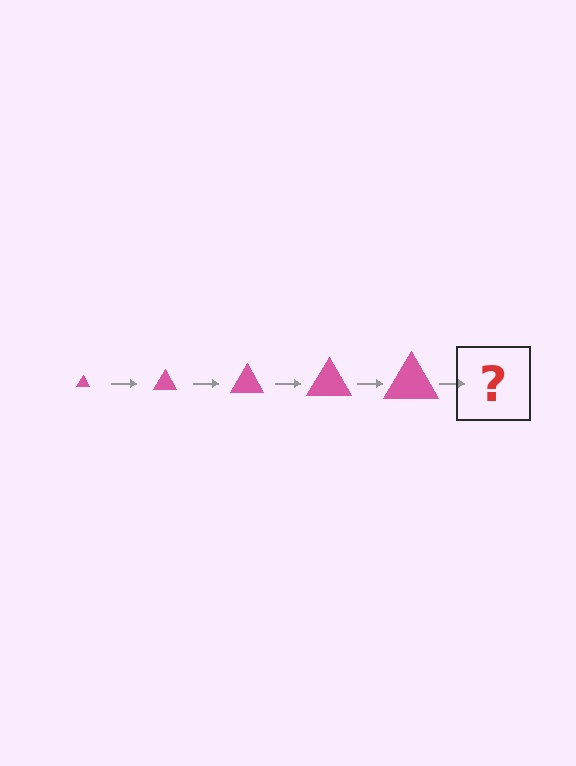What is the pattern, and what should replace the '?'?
The pattern is that the triangle gets progressively larger each step. The '?' should be a pink triangle, larger than the previous one.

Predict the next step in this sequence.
The next step is a pink triangle, larger than the previous one.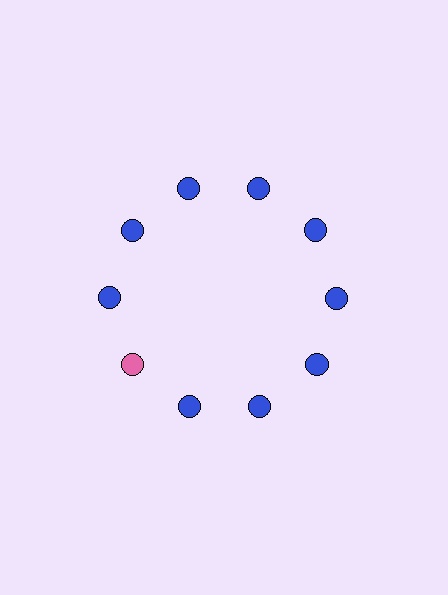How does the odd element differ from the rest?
It has a different color: pink instead of blue.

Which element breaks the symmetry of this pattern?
The pink circle at roughly the 8 o'clock position breaks the symmetry. All other shapes are blue circles.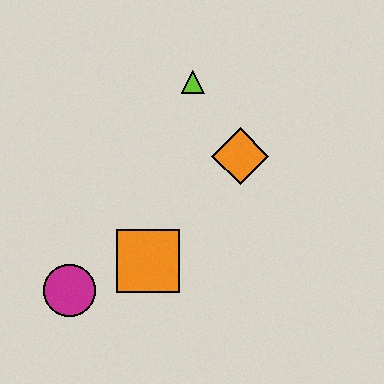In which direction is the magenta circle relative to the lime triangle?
The magenta circle is below the lime triangle.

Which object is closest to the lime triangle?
The orange diamond is closest to the lime triangle.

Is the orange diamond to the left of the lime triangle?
No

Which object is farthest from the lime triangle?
The magenta circle is farthest from the lime triangle.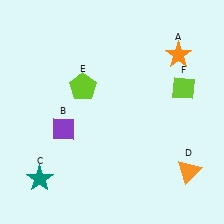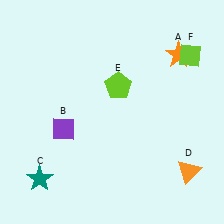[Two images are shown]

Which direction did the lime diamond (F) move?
The lime diamond (F) moved up.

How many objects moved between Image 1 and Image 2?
2 objects moved between the two images.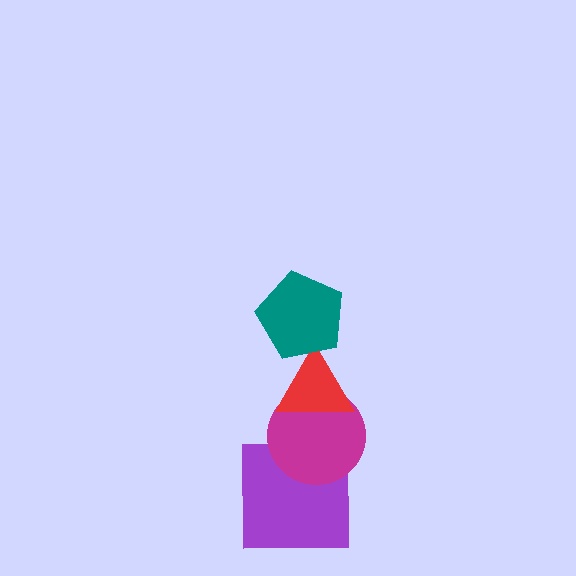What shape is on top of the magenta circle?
The red triangle is on top of the magenta circle.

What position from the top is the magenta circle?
The magenta circle is 3rd from the top.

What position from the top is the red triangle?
The red triangle is 2nd from the top.